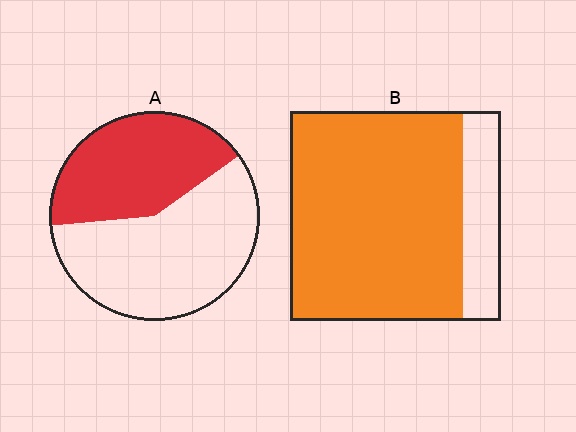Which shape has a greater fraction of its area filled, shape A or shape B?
Shape B.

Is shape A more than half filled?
No.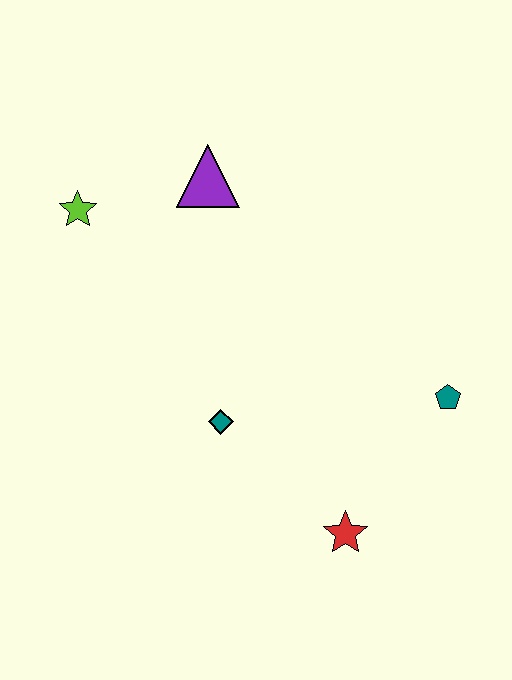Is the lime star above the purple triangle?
No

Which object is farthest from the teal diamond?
The lime star is farthest from the teal diamond.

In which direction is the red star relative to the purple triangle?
The red star is below the purple triangle.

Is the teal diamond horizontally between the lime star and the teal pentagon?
Yes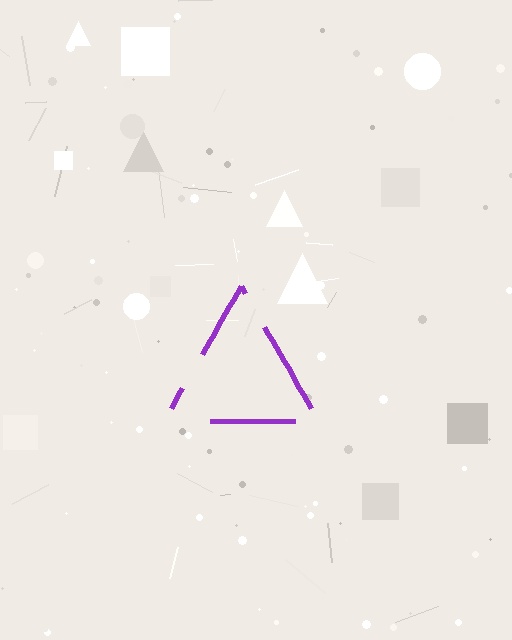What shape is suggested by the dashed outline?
The dashed outline suggests a triangle.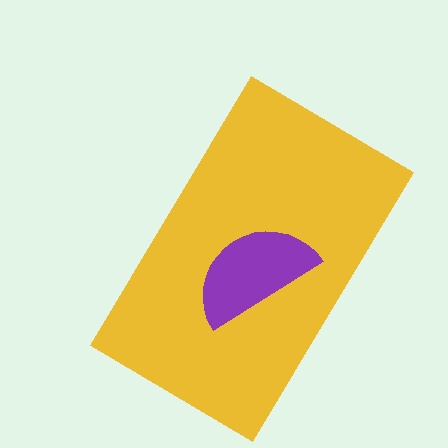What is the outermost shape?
The yellow rectangle.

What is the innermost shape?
The purple semicircle.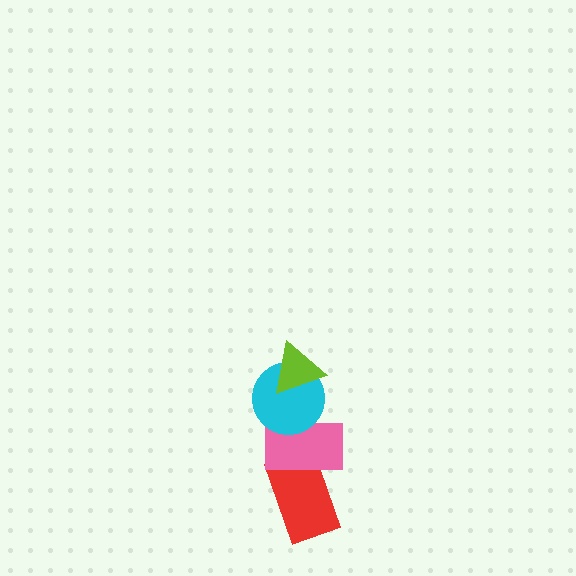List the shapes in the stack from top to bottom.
From top to bottom: the lime triangle, the cyan circle, the pink rectangle, the red rectangle.